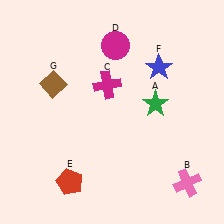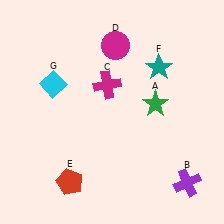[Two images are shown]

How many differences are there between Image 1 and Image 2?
There are 3 differences between the two images.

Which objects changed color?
B changed from pink to purple. F changed from blue to teal. G changed from brown to cyan.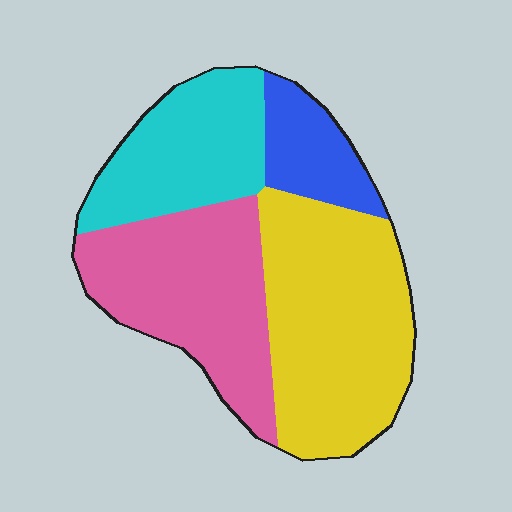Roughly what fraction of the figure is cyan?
Cyan covers around 20% of the figure.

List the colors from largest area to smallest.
From largest to smallest: yellow, pink, cyan, blue.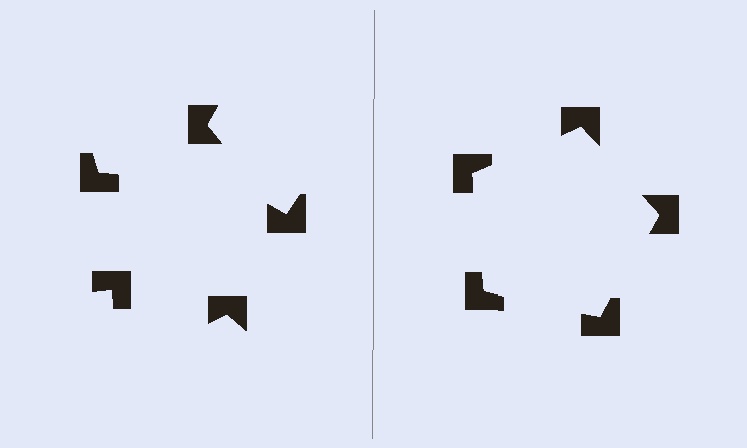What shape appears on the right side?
An illusory pentagon.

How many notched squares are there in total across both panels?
10 — 5 on each side.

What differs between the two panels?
The notched squares are positioned identically on both sides; only the wedge orientations differ. On the right they align to a pentagon; on the left they are misaligned.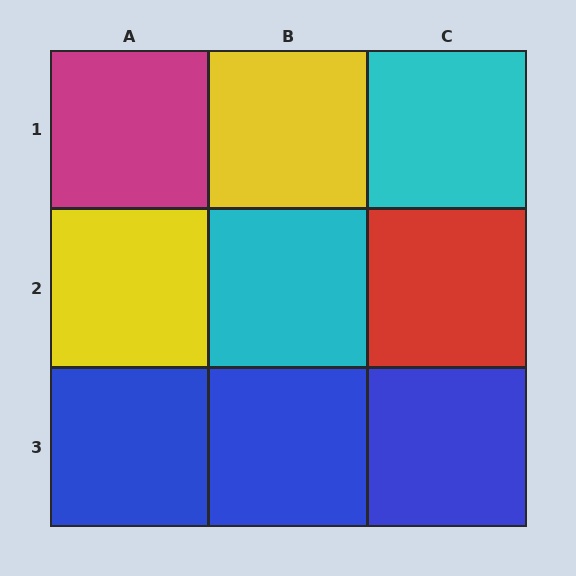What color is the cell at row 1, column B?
Yellow.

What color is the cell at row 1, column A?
Magenta.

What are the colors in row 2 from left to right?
Yellow, cyan, red.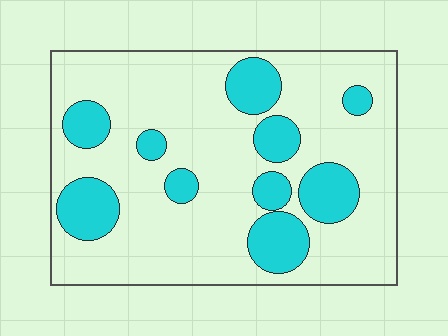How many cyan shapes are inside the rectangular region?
10.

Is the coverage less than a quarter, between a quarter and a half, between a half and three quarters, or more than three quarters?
Less than a quarter.